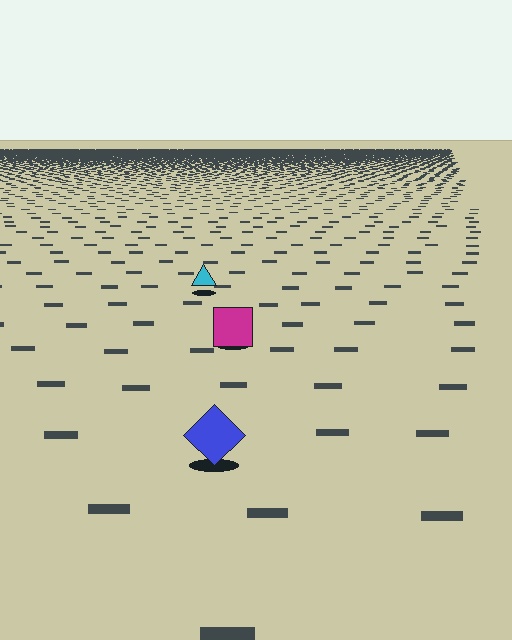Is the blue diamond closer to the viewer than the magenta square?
Yes. The blue diamond is closer — you can tell from the texture gradient: the ground texture is coarser near it.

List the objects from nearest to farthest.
From nearest to farthest: the blue diamond, the magenta square, the cyan triangle.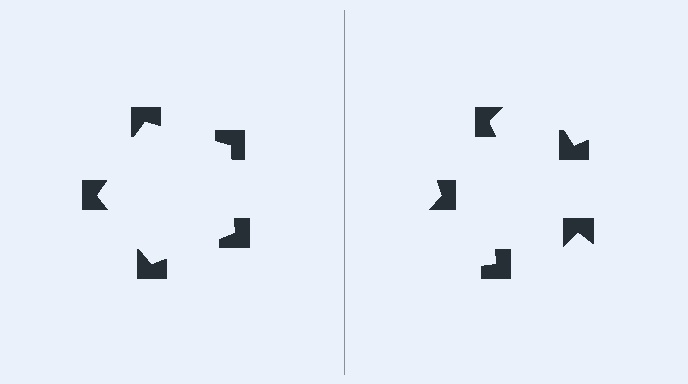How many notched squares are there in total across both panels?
10 — 5 on each side.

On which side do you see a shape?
An illusory pentagon appears on the left side. On the right side the wedge cuts are rotated, so no coherent shape forms.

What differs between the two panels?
The notched squares are positioned identically on both sides; only the wedge orientations differ. On the left they align to a pentagon; on the right they are misaligned.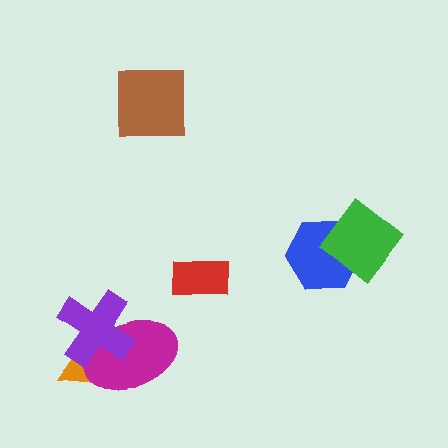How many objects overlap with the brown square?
0 objects overlap with the brown square.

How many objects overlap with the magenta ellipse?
2 objects overlap with the magenta ellipse.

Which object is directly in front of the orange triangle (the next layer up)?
The magenta ellipse is directly in front of the orange triangle.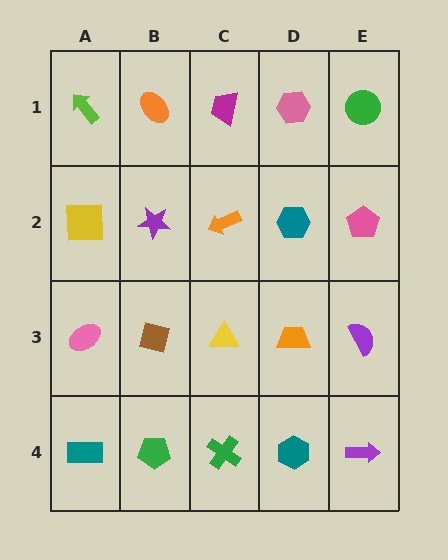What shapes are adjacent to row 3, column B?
A purple star (row 2, column B), a green pentagon (row 4, column B), a pink ellipse (row 3, column A), a yellow triangle (row 3, column C).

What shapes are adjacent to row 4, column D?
An orange trapezoid (row 3, column D), a green cross (row 4, column C), a purple arrow (row 4, column E).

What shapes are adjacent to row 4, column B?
A brown square (row 3, column B), a teal rectangle (row 4, column A), a green cross (row 4, column C).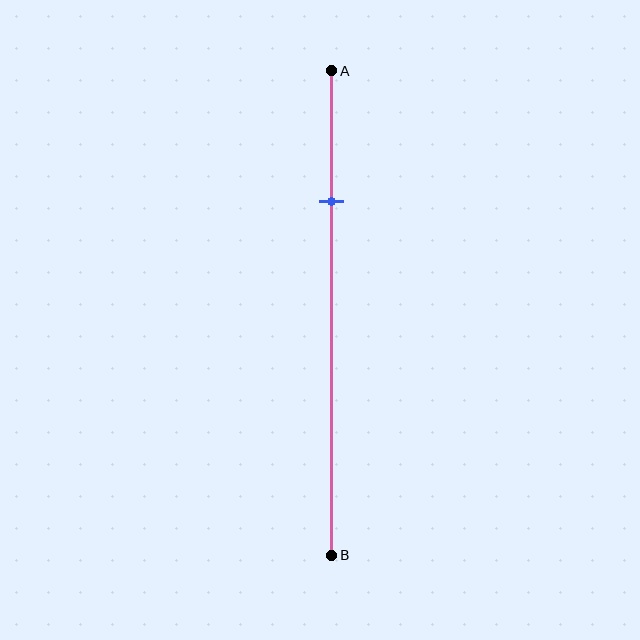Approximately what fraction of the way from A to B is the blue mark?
The blue mark is approximately 25% of the way from A to B.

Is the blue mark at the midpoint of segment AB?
No, the mark is at about 25% from A, not at the 50% midpoint.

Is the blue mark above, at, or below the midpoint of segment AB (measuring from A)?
The blue mark is above the midpoint of segment AB.